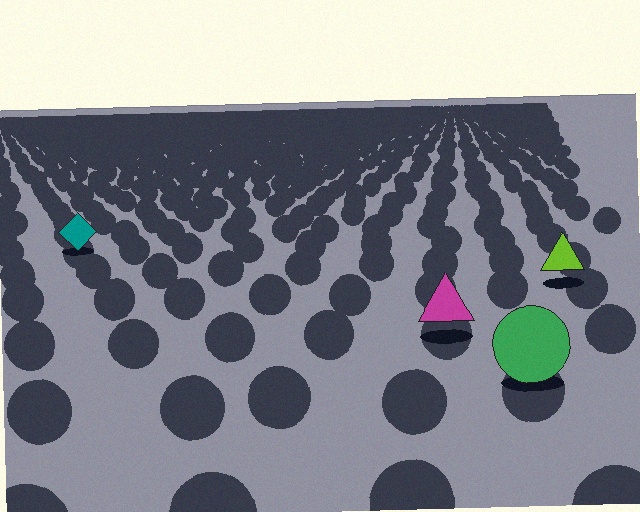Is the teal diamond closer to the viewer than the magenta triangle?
No. The magenta triangle is closer — you can tell from the texture gradient: the ground texture is coarser near it.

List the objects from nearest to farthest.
From nearest to farthest: the green circle, the magenta triangle, the lime triangle, the teal diamond.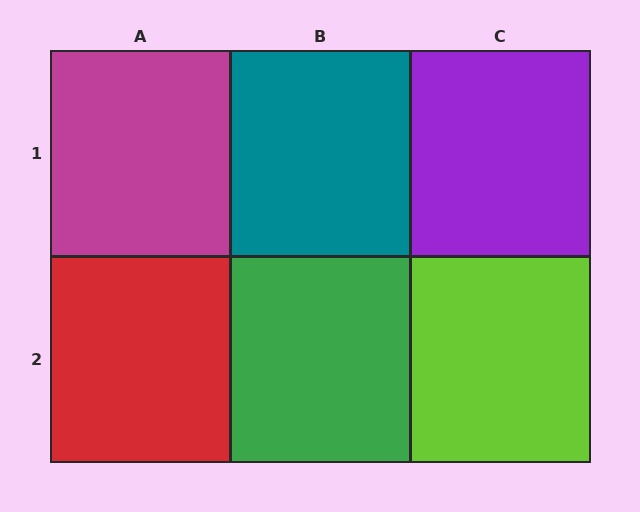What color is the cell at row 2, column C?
Lime.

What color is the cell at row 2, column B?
Green.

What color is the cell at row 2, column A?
Red.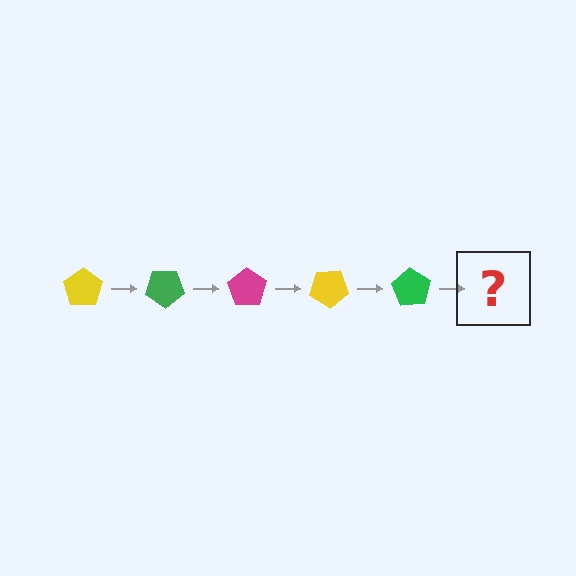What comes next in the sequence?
The next element should be a magenta pentagon, rotated 175 degrees from the start.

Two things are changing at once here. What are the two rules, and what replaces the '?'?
The two rules are that it rotates 35 degrees each step and the color cycles through yellow, green, and magenta. The '?' should be a magenta pentagon, rotated 175 degrees from the start.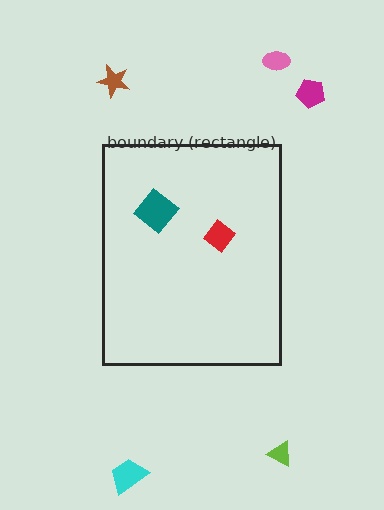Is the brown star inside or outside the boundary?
Outside.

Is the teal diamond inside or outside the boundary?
Inside.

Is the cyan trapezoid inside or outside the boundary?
Outside.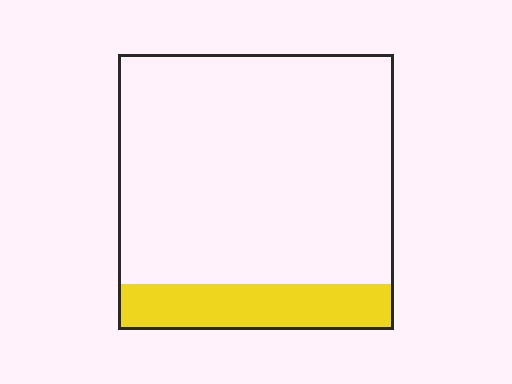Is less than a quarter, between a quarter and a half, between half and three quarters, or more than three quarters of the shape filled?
Less than a quarter.